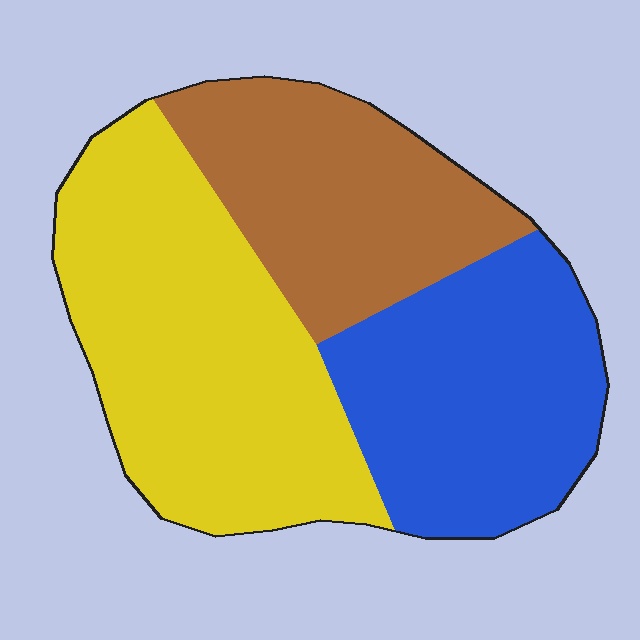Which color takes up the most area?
Yellow, at roughly 40%.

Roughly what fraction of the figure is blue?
Blue takes up about one third (1/3) of the figure.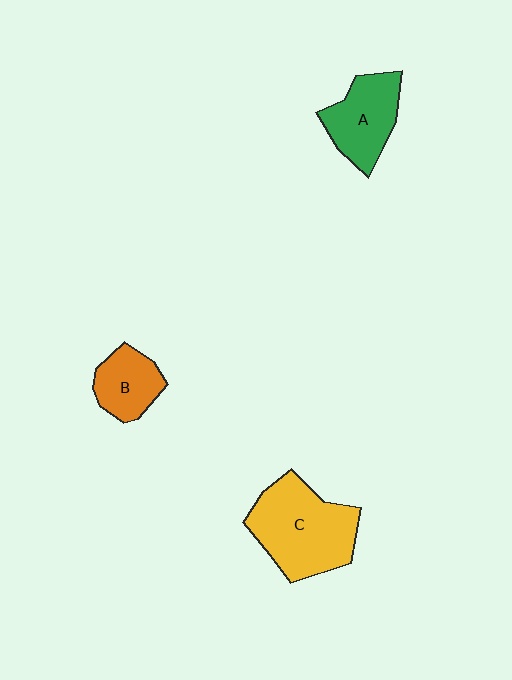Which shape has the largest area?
Shape C (yellow).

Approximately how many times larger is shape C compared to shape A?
Approximately 1.5 times.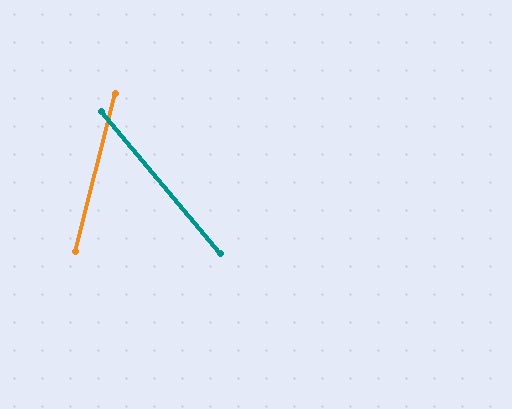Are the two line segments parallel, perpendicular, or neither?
Neither parallel nor perpendicular — they differ by about 54°.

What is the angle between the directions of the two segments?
Approximately 54 degrees.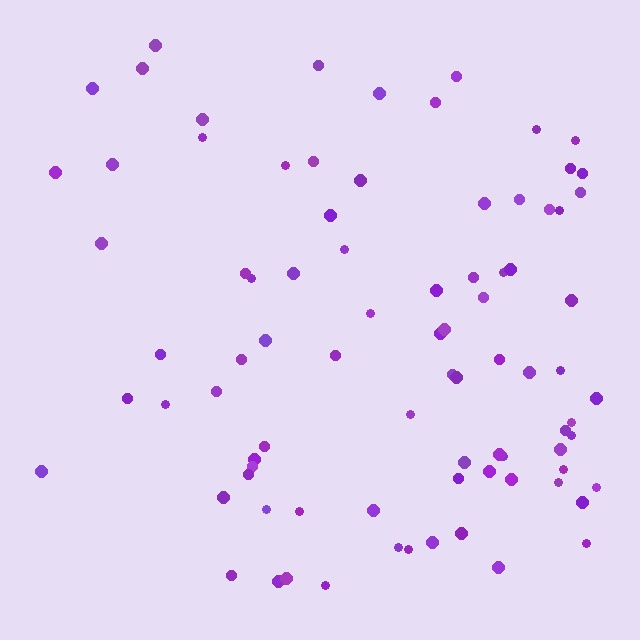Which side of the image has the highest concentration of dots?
The right.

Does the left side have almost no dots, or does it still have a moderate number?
Still a moderate number, just noticeably fewer than the right.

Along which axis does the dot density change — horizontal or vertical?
Horizontal.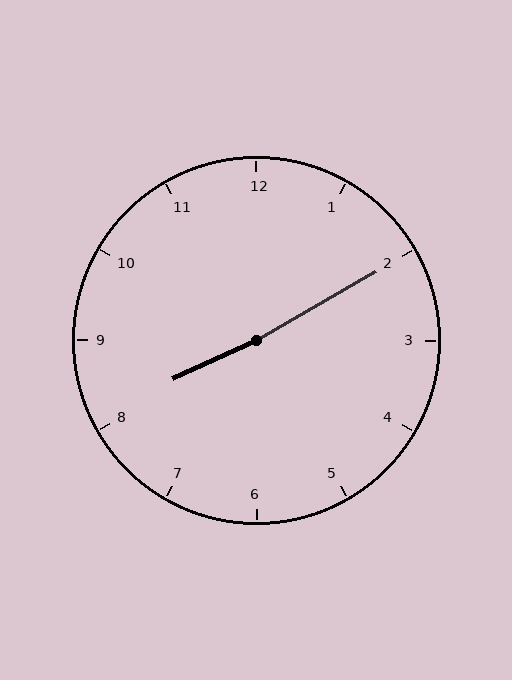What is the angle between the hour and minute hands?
Approximately 175 degrees.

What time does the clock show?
8:10.